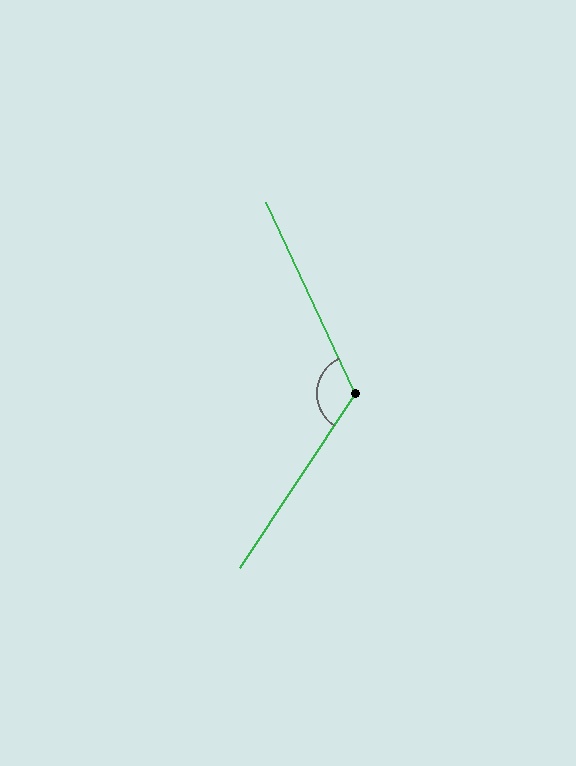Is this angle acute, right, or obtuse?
It is obtuse.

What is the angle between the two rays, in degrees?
Approximately 122 degrees.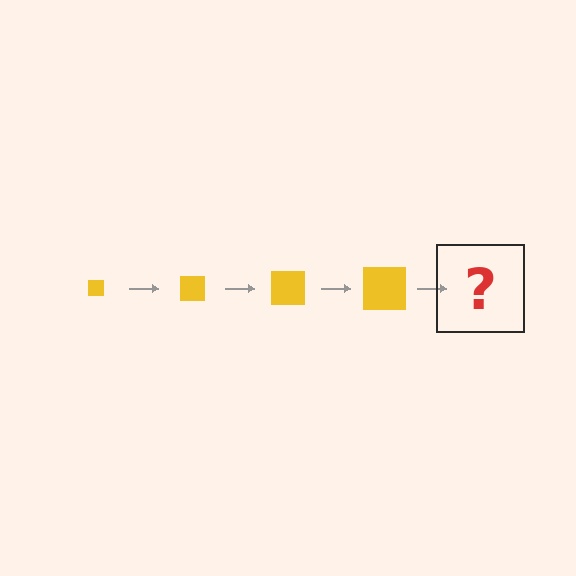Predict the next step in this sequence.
The next step is a yellow square, larger than the previous one.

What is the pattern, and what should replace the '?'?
The pattern is that the square gets progressively larger each step. The '?' should be a yellow square, larger than the previous one.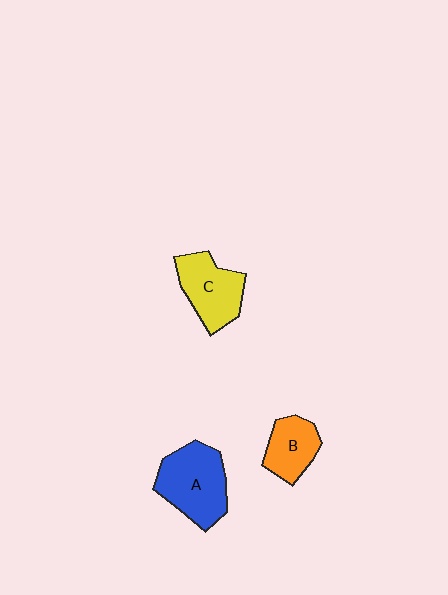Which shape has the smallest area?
Shape B (orange).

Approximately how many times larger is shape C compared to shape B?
Approximately 1.3 times.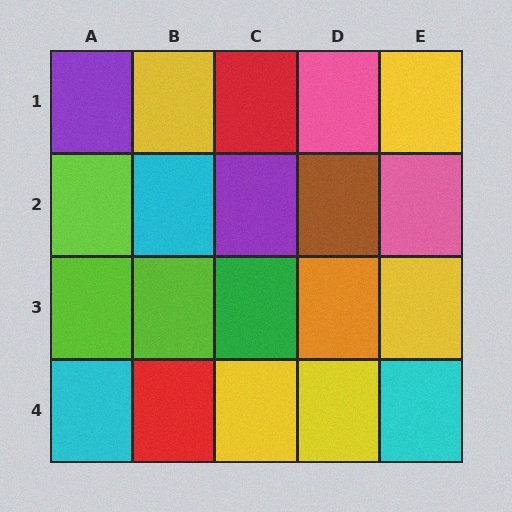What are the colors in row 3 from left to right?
Lime, lime, green, orange, yellow.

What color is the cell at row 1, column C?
Red.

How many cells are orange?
1 cell is orange.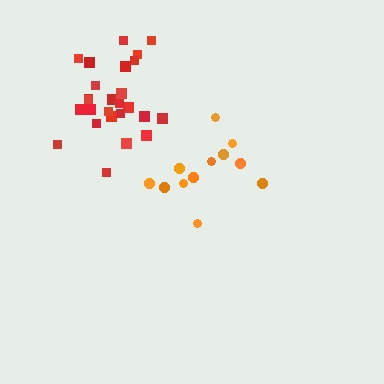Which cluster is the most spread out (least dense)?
Orange.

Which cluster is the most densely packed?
Red.